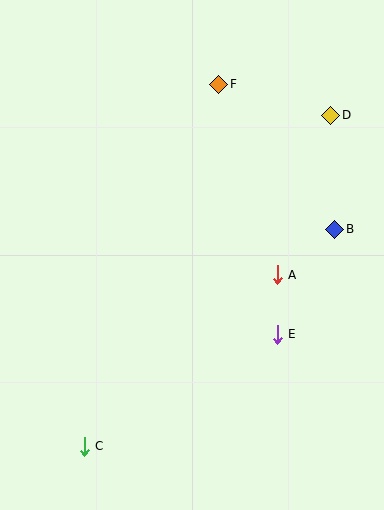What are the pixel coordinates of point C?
Point C is at (84, 446).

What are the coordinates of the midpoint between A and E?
The midpoint between A and E is at (277, 304).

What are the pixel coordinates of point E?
Point E is at (277, 334).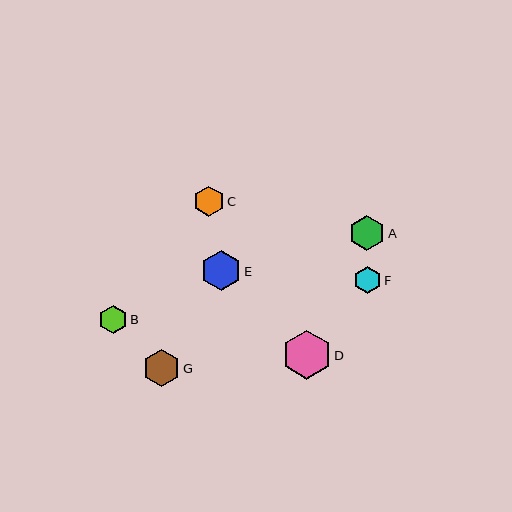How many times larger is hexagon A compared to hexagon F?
Hexagon A is approximately 1.3 times the size of hexagon F.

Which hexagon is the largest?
Hexagon D is the largest with a size of approximately 49 pixels.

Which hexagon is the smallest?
Hexagon F is the smallest with a size of approximately 28 pixels.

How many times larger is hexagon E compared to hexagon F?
Hexagon E is approximately 1.4 times the size of hexagon F.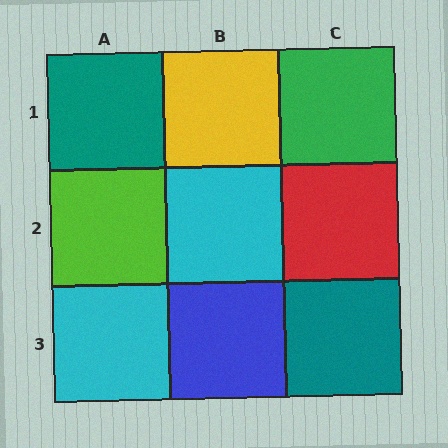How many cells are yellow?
1 cell is yellow.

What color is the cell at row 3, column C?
Teal.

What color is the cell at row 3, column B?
Blue.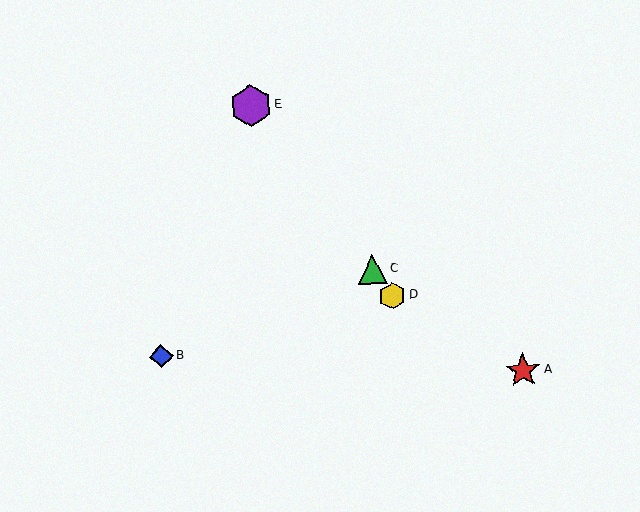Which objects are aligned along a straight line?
Objects C, D, E are aligned along a straight line.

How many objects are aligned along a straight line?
3 objects (C, D, E) are aligned along a straight line.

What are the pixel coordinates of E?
Object E is at (251, 106).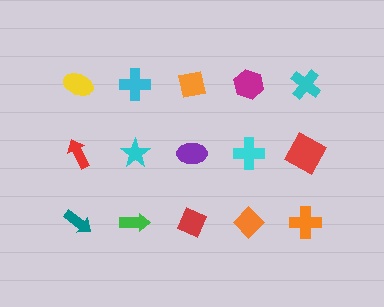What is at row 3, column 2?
A green arrow.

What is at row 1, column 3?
An orange square.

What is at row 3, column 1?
A teal arrow.